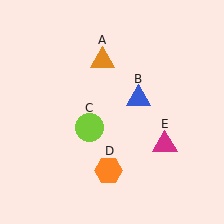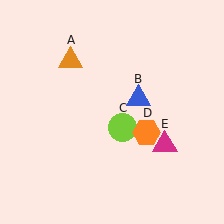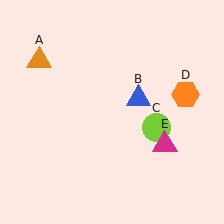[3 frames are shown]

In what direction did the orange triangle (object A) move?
The orange triangle (object A) moved left.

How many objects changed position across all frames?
3 objects changed position: orange triangle (object A), lime circle (object C), orange hexagon (object D).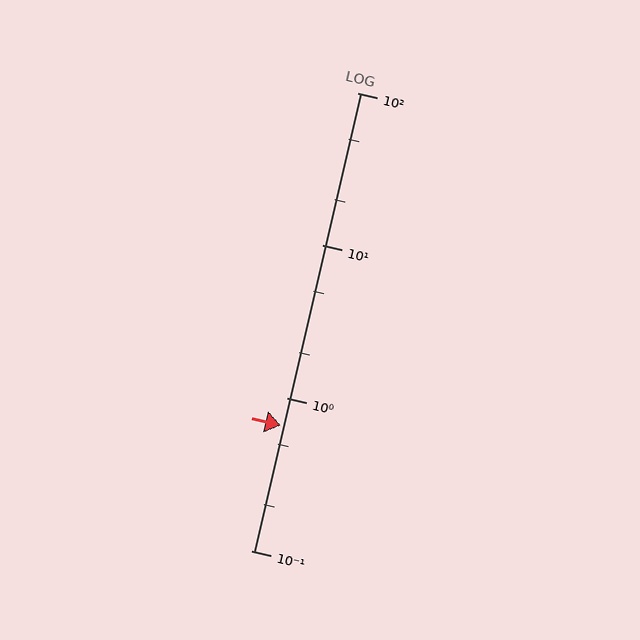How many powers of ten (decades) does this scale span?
The scale spans 3 decades, from 0.1 to 100.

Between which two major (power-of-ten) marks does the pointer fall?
The pointer is between 0.1 and 1.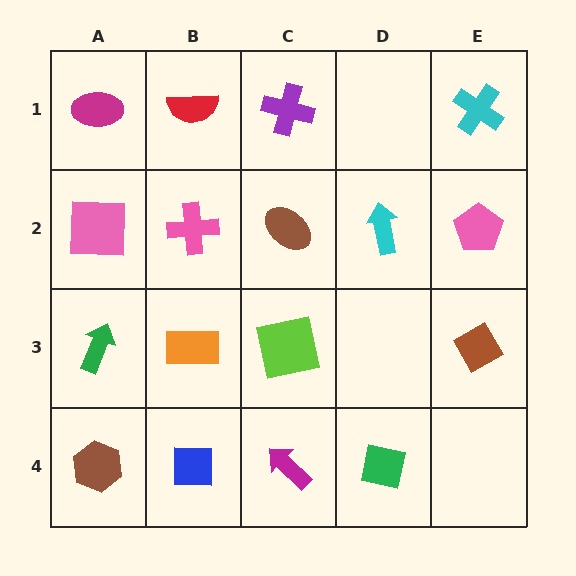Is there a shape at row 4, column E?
No, that cell is empty.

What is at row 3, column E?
A brown diamond.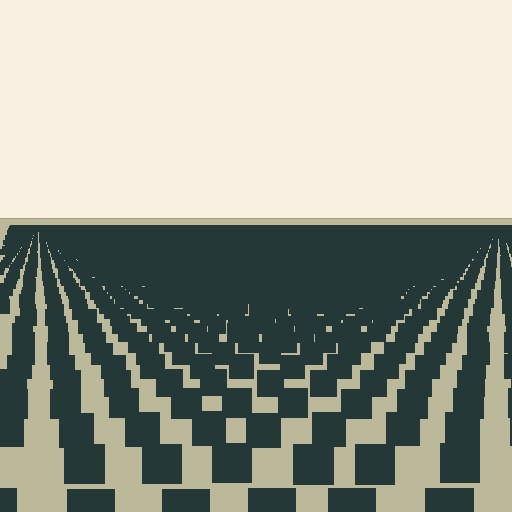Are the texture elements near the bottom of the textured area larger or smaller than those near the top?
Larger. Near the bottom, elements are closer to the viewer and appear at a bigger on-screen size.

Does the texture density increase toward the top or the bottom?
Density increases toward the top.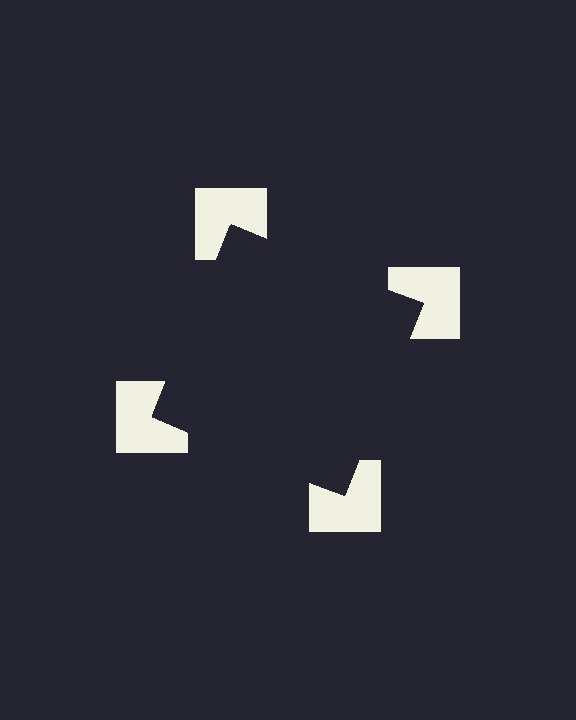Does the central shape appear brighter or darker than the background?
It typically appears slightly darker than the background, even though no actual brightness change is drawn.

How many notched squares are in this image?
There are 4 — one at each vertex of the illusory square.